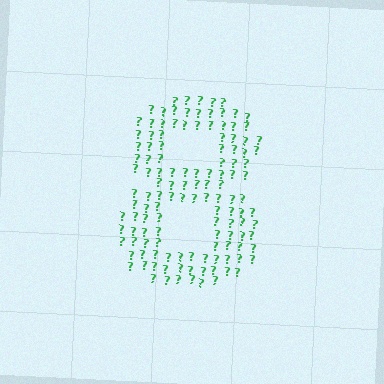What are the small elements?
The small elements are question marks.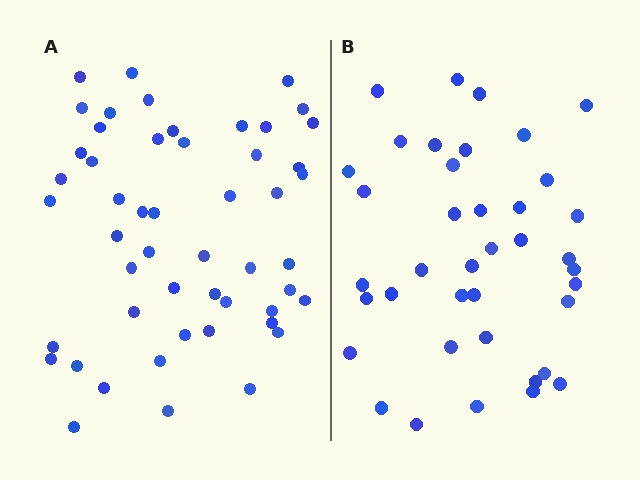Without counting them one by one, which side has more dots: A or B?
Region A (the left region) has more dots.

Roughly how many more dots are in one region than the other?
Region A has roughly 12 or so more dots than region B.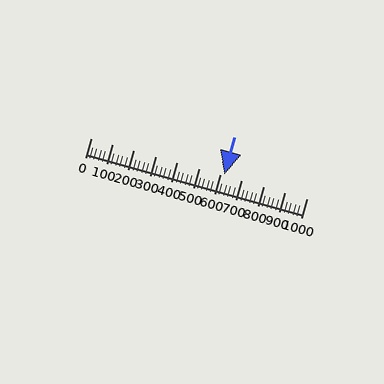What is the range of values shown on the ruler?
The ruler shows values from 0 to 1000.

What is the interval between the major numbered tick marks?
The major tick marks are spaced 100 units apart.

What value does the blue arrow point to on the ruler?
The blue arrow points to approximately 620.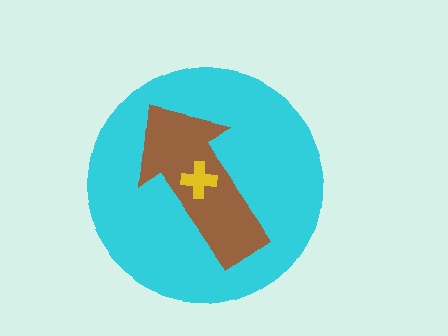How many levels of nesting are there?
3.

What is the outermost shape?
The cyan circle.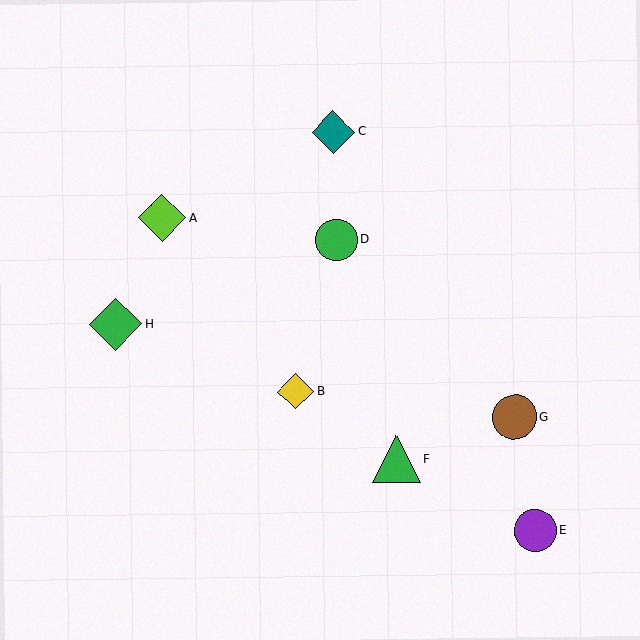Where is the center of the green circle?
The center of the green circle is at (336, 240).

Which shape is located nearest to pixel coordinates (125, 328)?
The green diamond (labeled H) at (116, 324) is nearest to that location.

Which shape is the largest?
The green diamond (labeled H) is the largest.